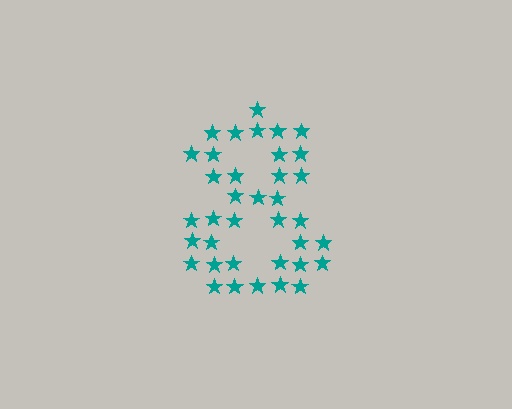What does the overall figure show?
The overall figure shows the digit 8.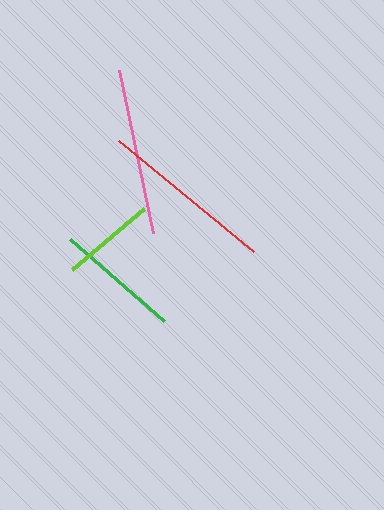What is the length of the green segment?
The green segment is approximately 125 pixels long.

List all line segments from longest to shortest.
From longest to shortest: red, pink, green, lime.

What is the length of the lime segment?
The lime segment is approximately 94 pixels long.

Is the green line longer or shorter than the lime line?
The green line is longer than the lime line.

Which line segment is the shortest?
The lime line is the shortest at approximately 94 pixels.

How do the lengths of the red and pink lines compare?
The red and pink lines are approximately the same length.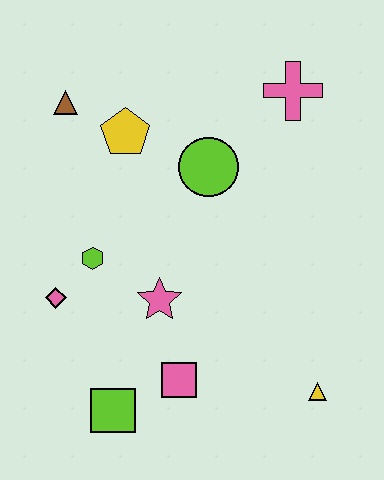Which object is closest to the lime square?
The pink square is closest to the lime square.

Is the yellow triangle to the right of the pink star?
Yes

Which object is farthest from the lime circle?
The lime square is farthest from the lime circle.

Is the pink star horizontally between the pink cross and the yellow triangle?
No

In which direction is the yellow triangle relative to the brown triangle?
The yellow triangle is below the brown triangle.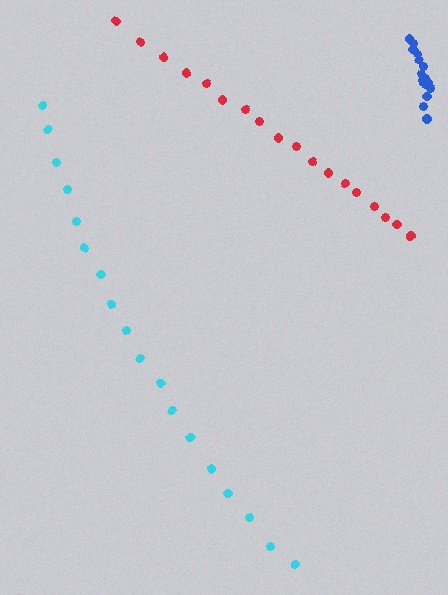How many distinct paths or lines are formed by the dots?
There are 3 distinct paths.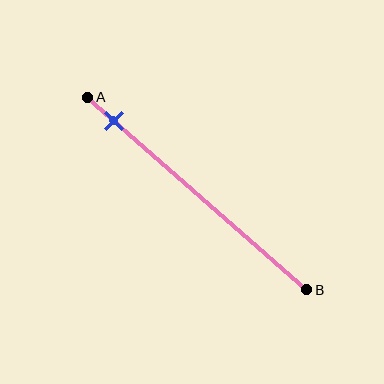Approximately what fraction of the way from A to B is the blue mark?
The blue mark is approximately 10% of the way from A to B.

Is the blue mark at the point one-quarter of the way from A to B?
No, the mark is at about 10% from A, not at the 25% one-quarter point.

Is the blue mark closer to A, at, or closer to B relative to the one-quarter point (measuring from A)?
The blue mark is closer to point A than the one-quarter point of segment AB.